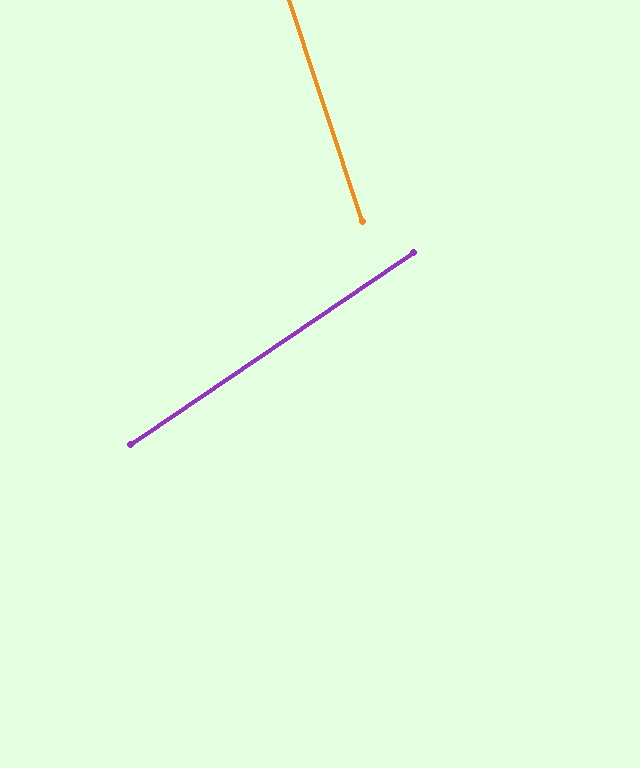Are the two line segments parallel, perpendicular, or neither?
Neither parallel nor perpendicular — they differ by about 74°.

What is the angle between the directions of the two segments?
Approximately 74 degrees.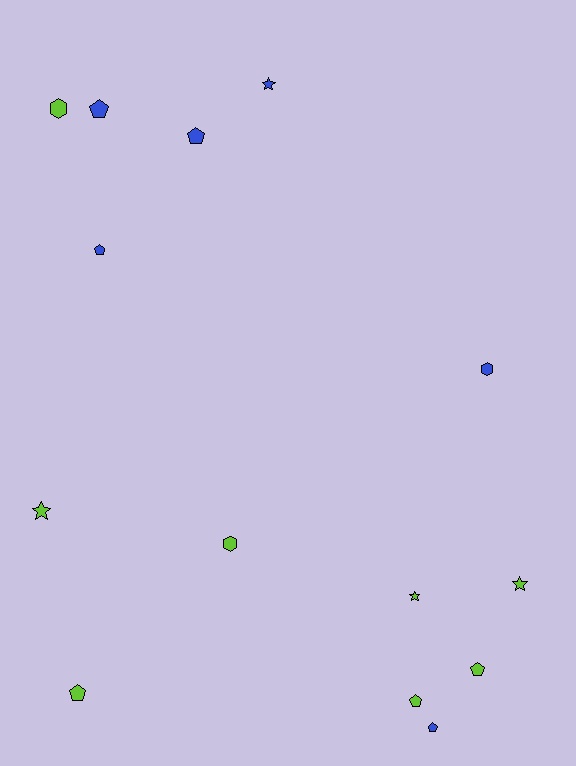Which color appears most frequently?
Lime, with 8 objects.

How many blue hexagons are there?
There is 1 blue hexagon.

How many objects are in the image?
There are 14 objects.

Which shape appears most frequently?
Pentagon, with 7 objects.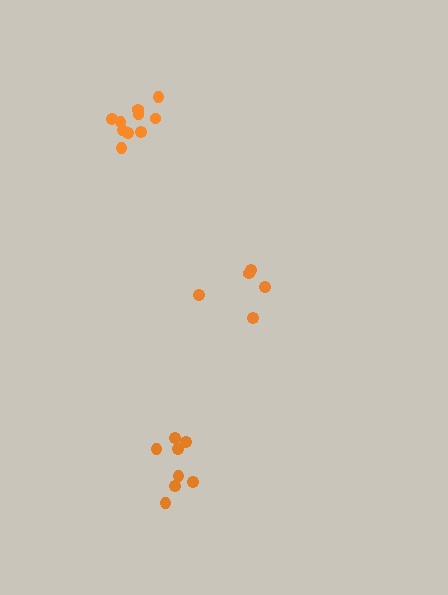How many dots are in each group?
Group 1: 5 dots, Group 2: 10 dots, Group 3: 8 dots (23 total).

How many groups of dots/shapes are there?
There are 3 groups.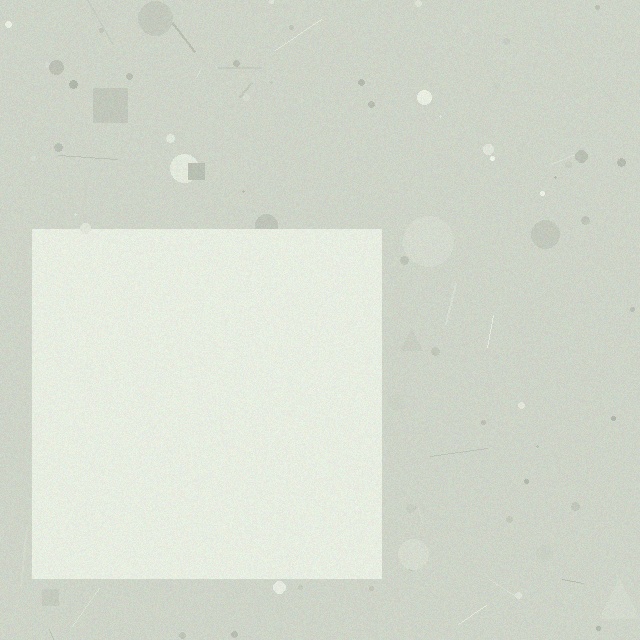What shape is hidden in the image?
A square is hidden in the image.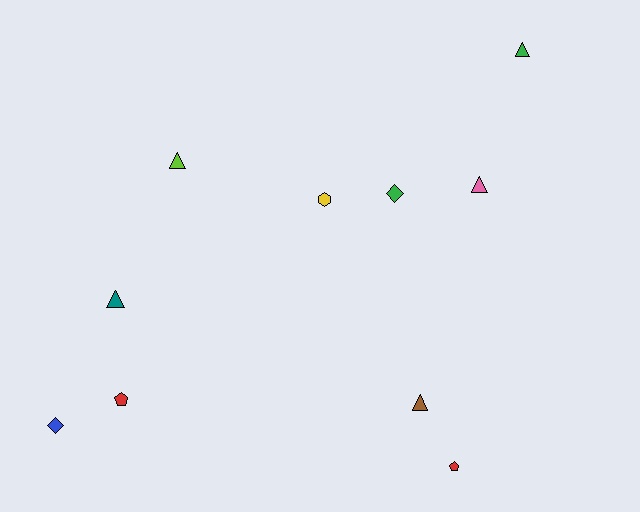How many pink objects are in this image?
There is 1 pink object.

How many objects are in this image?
There are 10 objects.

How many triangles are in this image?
There are 5 triangles.